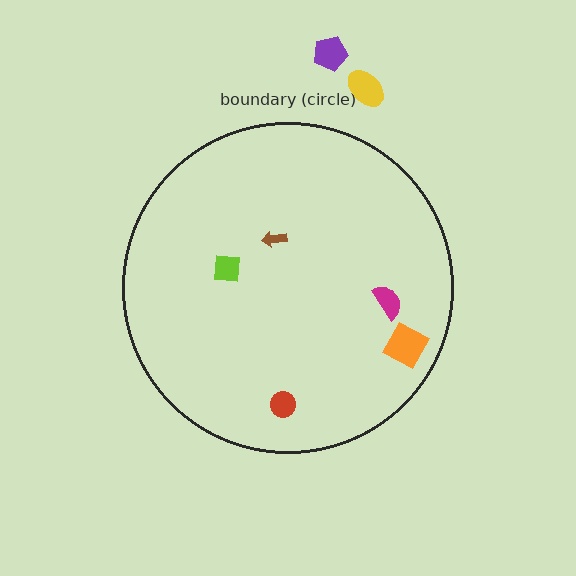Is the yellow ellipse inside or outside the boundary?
Outside.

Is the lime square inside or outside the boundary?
Inside.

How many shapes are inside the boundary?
5 inside, 2 outside.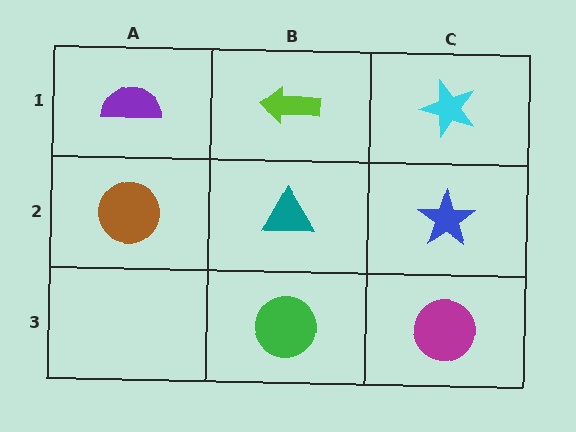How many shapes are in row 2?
3 shapes.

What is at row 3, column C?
A magenta circle.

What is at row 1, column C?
A cyan star.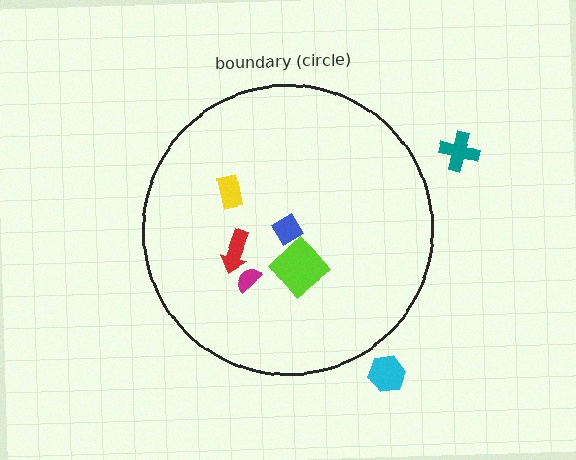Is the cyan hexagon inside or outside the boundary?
Outside.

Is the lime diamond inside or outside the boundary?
Inside.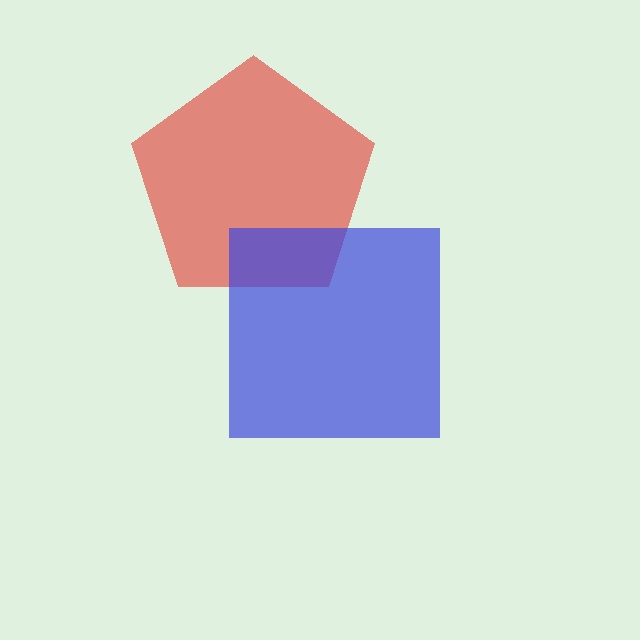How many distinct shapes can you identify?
There are 2 distinct shapes: a red pentagon, a blue square.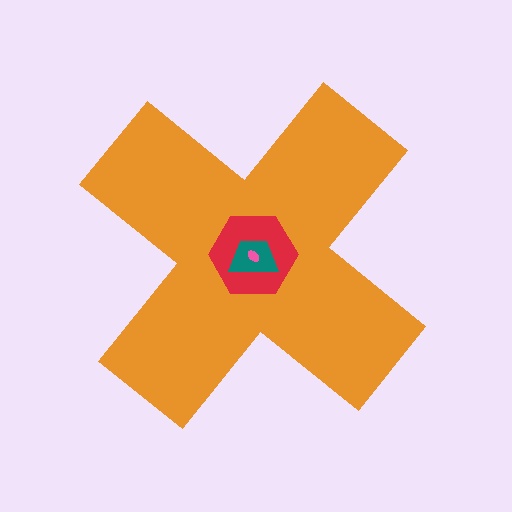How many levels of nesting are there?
4.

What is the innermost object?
The pink ellipse.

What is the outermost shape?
The orange cross.